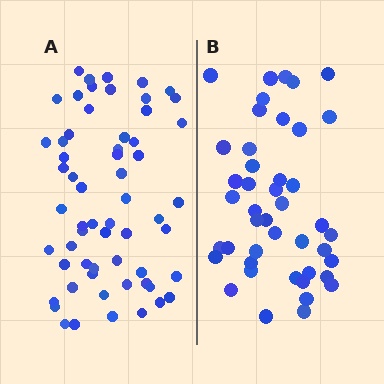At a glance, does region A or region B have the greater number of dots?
Region A (the left region) has more dots.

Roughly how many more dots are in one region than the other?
Region A has approximately 15 more dots than region B.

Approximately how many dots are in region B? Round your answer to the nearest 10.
About 40 dots. (The exact count is 44, which rounds to 40.)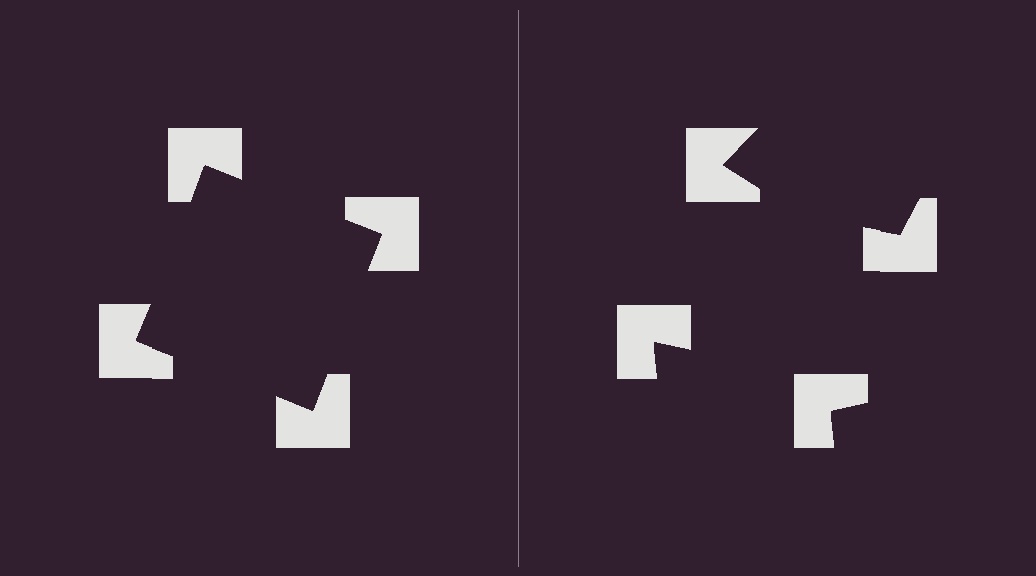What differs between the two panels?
The notched squares are positioned identically on both sides; only the wedge orientations differ. On the left they align to a square; on the right they are misaligned.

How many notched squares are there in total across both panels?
8 — 4 on each side.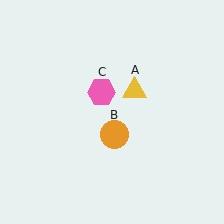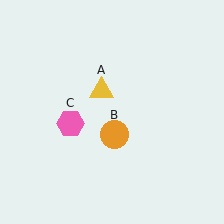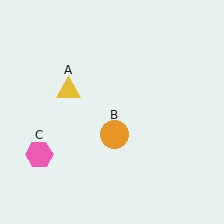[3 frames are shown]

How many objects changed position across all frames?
2 objects changed position: yellow triangle (object A), pink hexagon (object C).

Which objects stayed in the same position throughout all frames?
Orange circle (object B) remained stationary.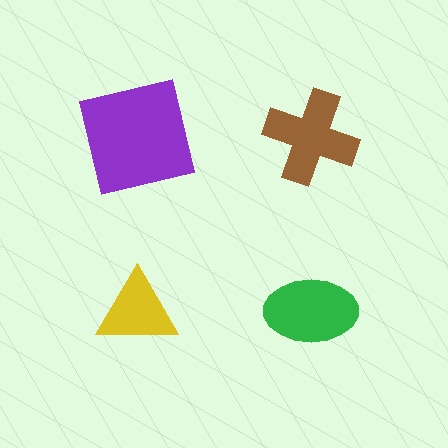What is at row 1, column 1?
A purple square.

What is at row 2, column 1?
A yellow triangle.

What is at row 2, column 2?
A green ellipse.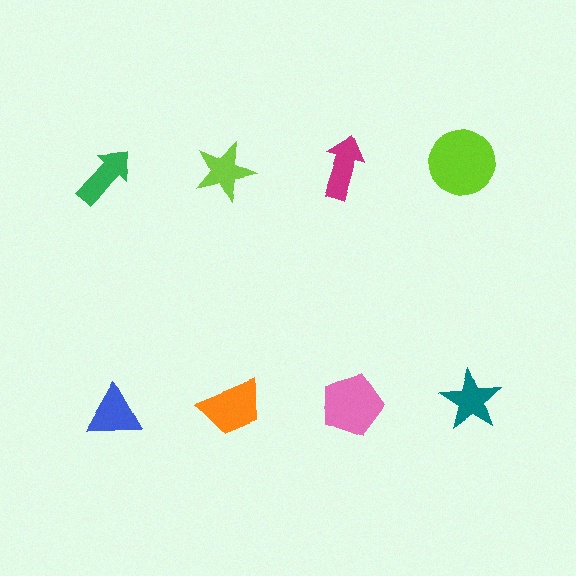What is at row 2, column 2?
An orange trapezoid.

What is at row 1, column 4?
A lime circle.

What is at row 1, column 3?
A magenta arrow.